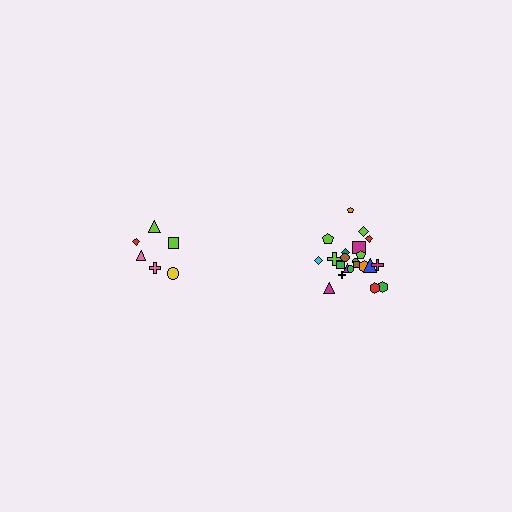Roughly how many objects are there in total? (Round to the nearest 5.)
Roughly 30 objects in total.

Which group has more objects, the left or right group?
The right group.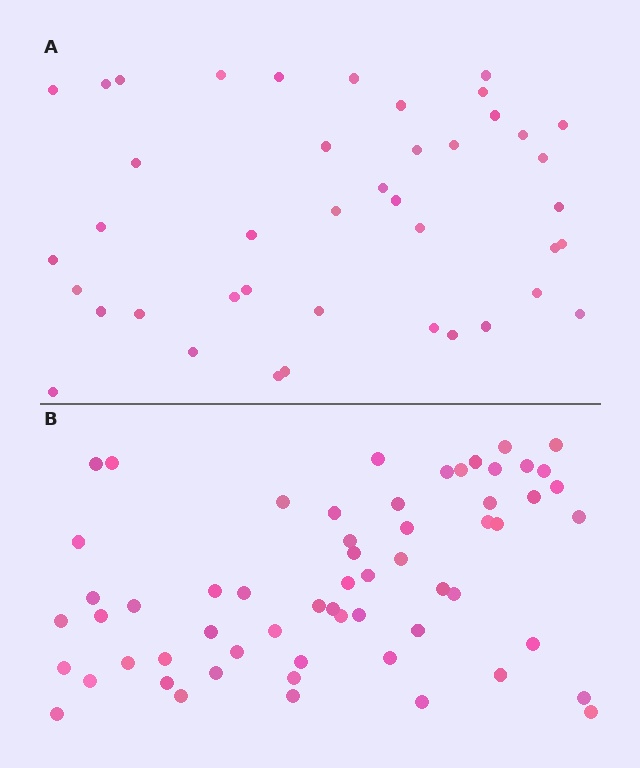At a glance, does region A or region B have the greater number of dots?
Region B (the bottom region) has more dots.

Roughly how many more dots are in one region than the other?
Region B has approximately 20 more dots than region A.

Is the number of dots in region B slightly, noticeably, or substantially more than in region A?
Region B has noticeably more, but not dramatically so. The ratio is roughly 1.4 to 1.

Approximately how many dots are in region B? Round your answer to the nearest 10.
About 60 dots.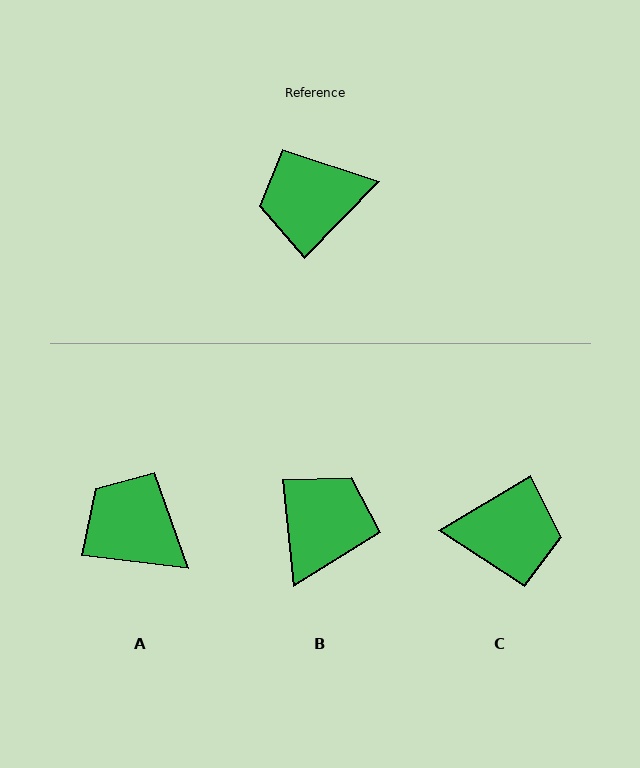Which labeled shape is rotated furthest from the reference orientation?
C, about 165 degrees away.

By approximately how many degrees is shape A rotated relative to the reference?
Approximately 53 degrees clockwise.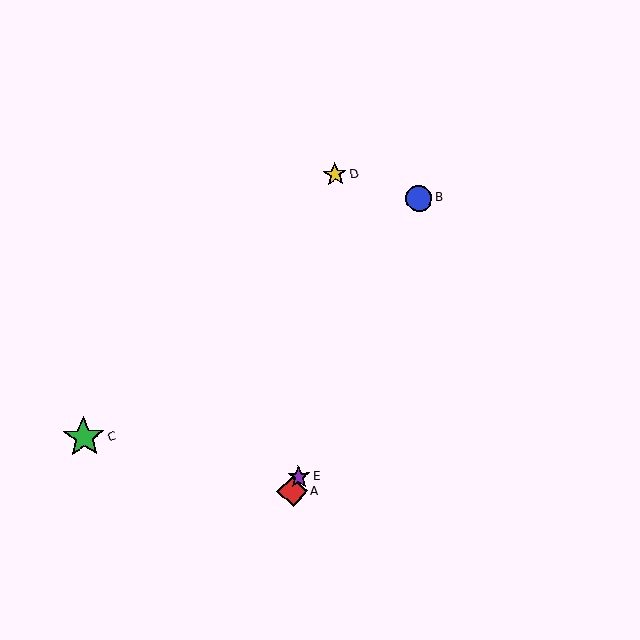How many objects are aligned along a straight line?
3 objects (A, B, E) are aligned along a straight line.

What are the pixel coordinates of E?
Object E is at (299, 477).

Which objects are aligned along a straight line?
Objects A, B, E are aligned along a straight line.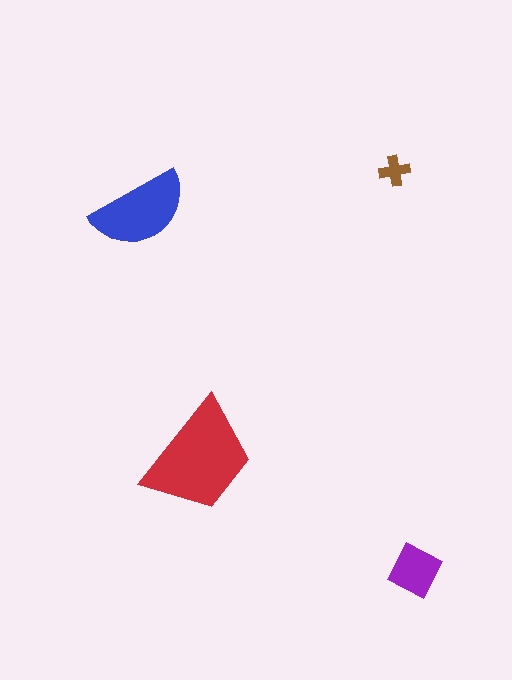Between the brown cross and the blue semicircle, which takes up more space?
The blue semicircle.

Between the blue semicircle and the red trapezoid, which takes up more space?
The red trapezoid.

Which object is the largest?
The red trapezoid.